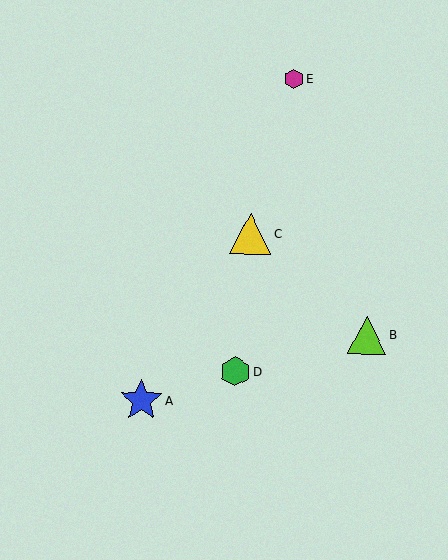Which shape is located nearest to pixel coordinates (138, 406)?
The blue star (labeled A) at (141, 400) is nearest to that location.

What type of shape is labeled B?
Shape B is a lime triangle.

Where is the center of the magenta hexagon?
The center of the magenta hexagon is at (294, 79).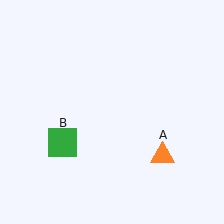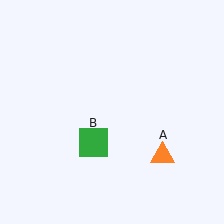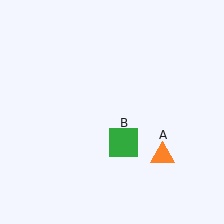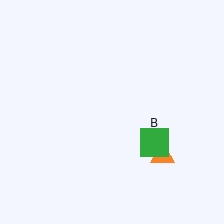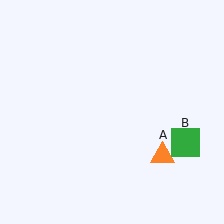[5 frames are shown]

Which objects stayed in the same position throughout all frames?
Orange triangle (object A) remained stationary.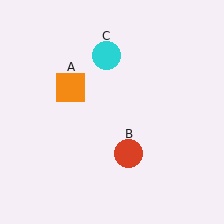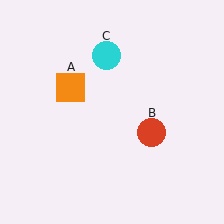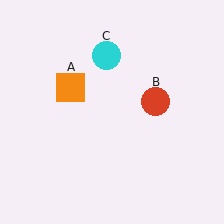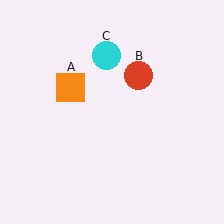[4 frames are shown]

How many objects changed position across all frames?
1 object changed position: red circle (object B).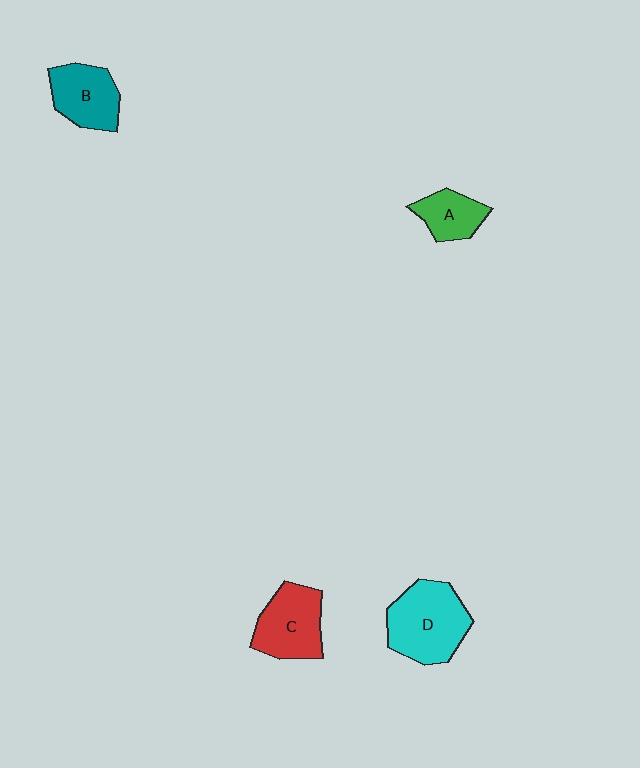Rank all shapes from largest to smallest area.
From largest to smallest: D (cyan), C (red), B (teal), A (green).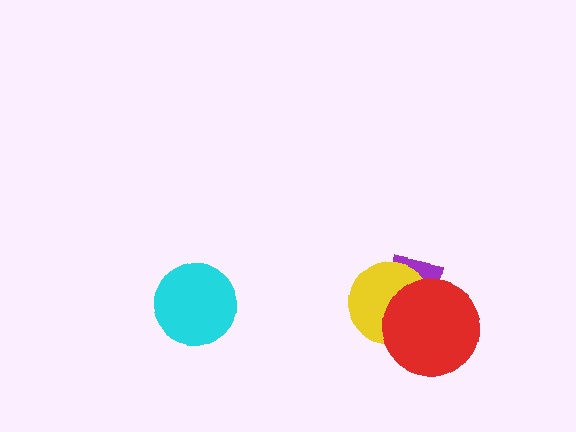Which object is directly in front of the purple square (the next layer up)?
The yellow circle is directly in front of the purple square.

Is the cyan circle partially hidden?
No, no other shape covers it.